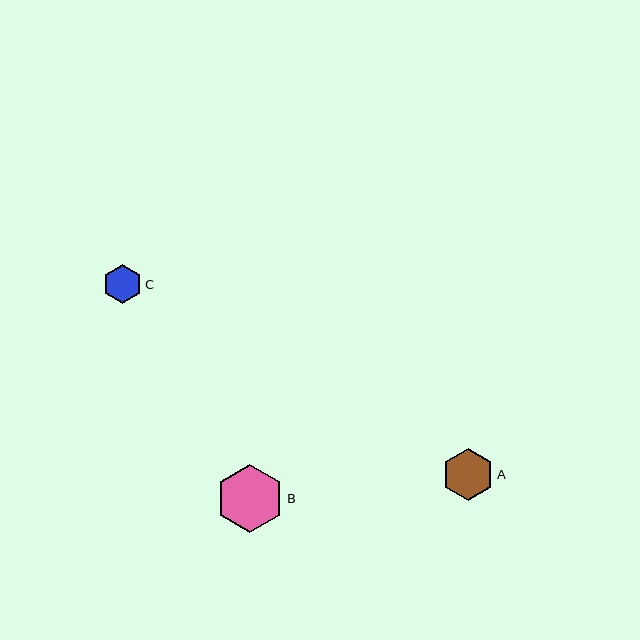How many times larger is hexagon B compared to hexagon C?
Hexagon B is approximately 1.8 times the size of hexagon C.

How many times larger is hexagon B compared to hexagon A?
Hexagon B is approximately 1.3 times the size of hexagon A.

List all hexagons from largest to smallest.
From largest to smallest: B, A, C.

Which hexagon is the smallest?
Hexagon C is the smallest with a size of approximately 38 pixels.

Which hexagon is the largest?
Hexagon B is the largest with a size of approximately 68 pixels.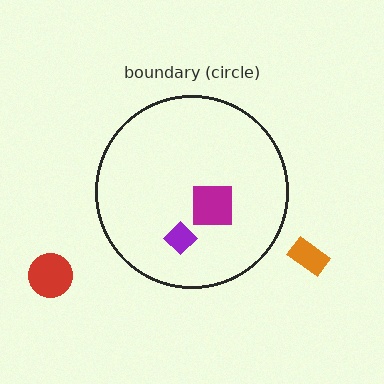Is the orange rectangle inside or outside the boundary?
Outside.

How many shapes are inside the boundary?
2 inside, 2 outside.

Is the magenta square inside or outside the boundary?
Inside.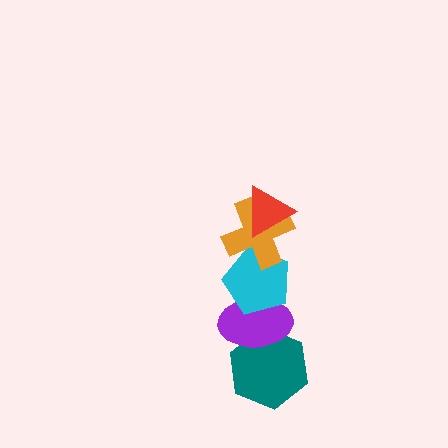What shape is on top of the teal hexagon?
The purple ellipse is on top of the teal hexagon.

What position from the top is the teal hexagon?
The teal hexagon is 5th from the top.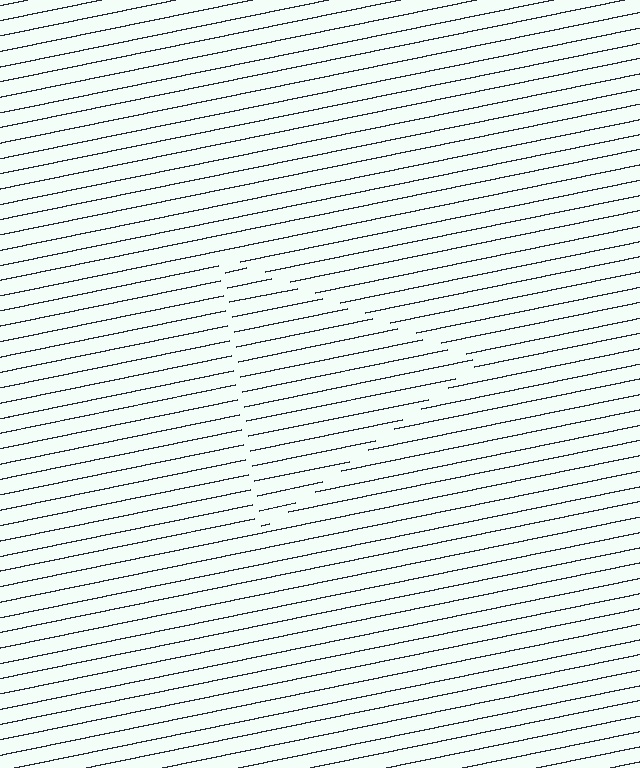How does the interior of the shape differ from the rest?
The interior of the shape contains the same grating, shifted by half a period — the contour is defined by the phase discontinuity where line-ends from the inner and outer gratings abut.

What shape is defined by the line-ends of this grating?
An illusory triangle. The interior of the shape contains the same grating, shifted by half a period — the contour is defined by the phase discontinuity where line-ends from the inner and outer gratings abut.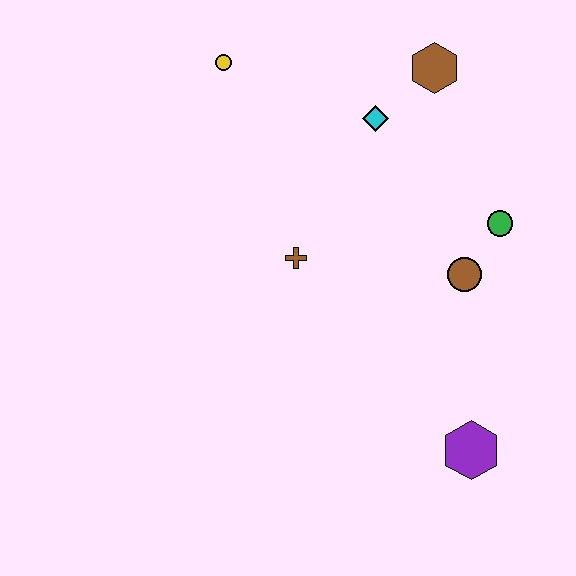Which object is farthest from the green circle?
The yellow circle is farthest from the green circle.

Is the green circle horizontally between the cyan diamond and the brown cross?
No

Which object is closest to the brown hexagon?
The cyan diamond is closest to the brown hexagon.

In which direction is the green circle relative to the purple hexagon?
The green circle is above the purple hexagon.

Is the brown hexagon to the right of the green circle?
No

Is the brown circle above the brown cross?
No